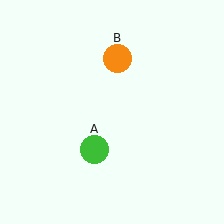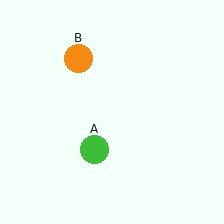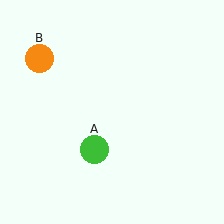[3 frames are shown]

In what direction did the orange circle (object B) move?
The orange circle (object B) moved left.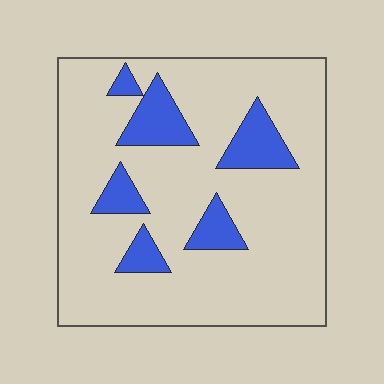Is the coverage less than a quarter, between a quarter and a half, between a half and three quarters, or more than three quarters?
Less than a quarter.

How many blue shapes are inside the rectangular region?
6.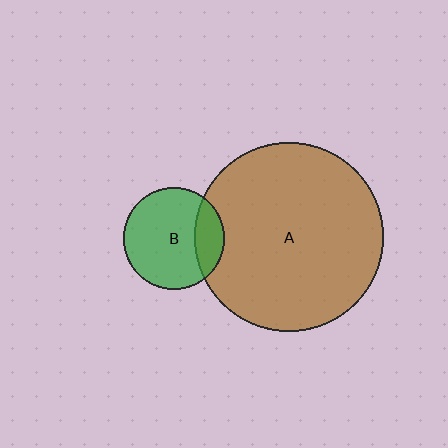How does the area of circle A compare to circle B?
Approximately 3.5 times.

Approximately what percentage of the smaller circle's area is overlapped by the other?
Approximately 20%.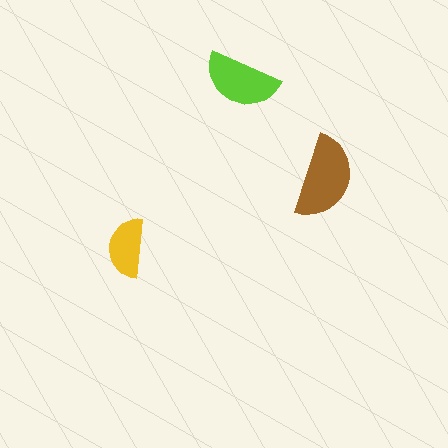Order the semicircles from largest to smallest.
the brown one, the lime one, the yellow one.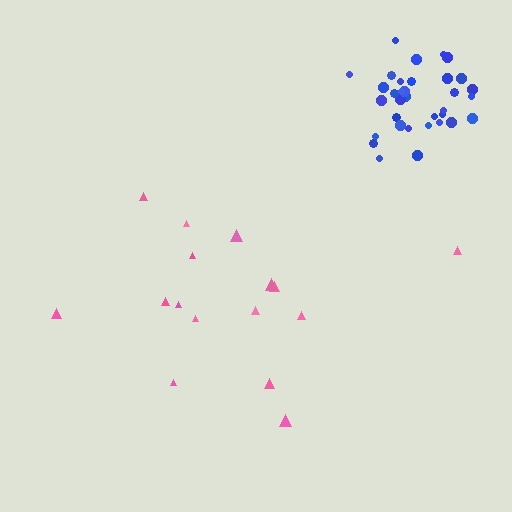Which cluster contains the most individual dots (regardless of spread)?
Blue (34).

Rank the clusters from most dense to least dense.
blue, pink.